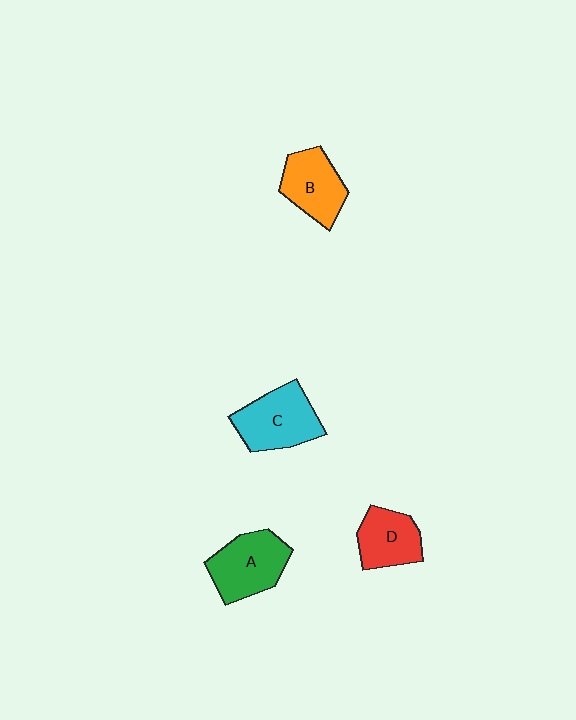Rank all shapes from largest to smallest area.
From largest to smallest: C (cyan), A (green), B (orange), D (red).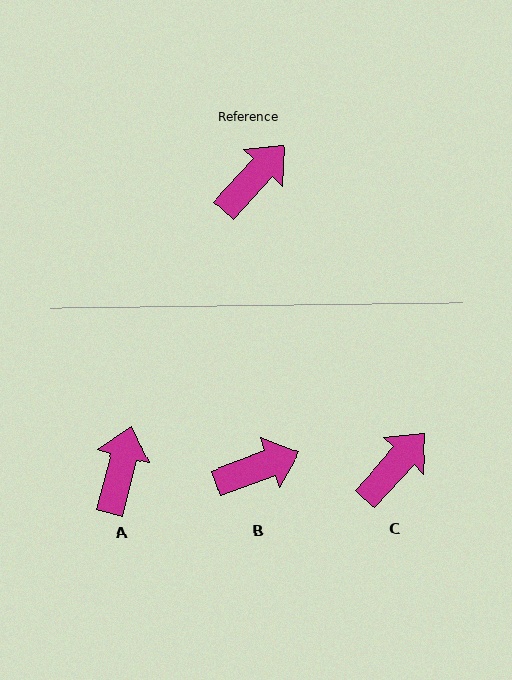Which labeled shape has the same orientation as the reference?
C.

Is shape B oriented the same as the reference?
No, it is off by about 27 degrees.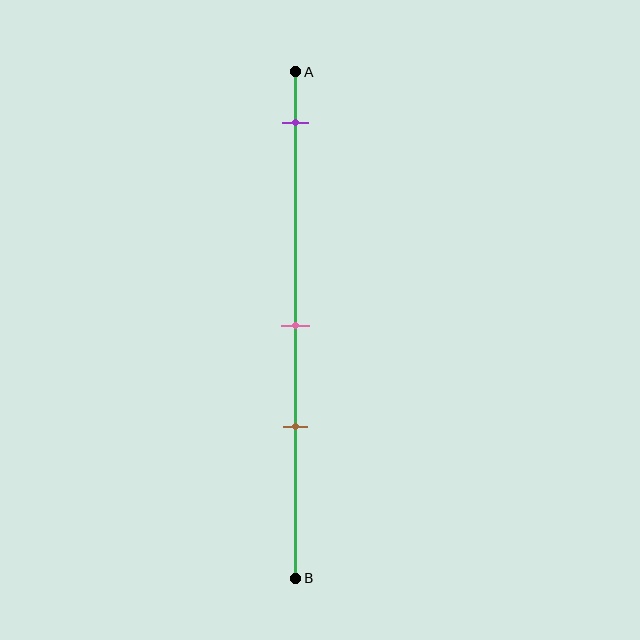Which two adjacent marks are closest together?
The pink and brown marks are the closest adjacent pair.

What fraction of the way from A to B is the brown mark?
The brown mark is approximately 70% (0.7) of the way from A to B.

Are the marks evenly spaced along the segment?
No, the marks are not evenly spaced.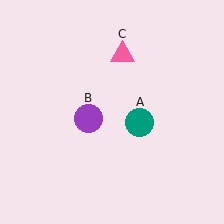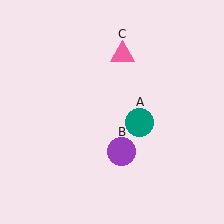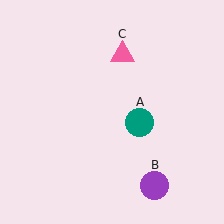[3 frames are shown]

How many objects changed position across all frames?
1 object changed position: purple circle (object B).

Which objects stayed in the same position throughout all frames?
Teal circle (object A) and pink triangle (object C) remained stationary.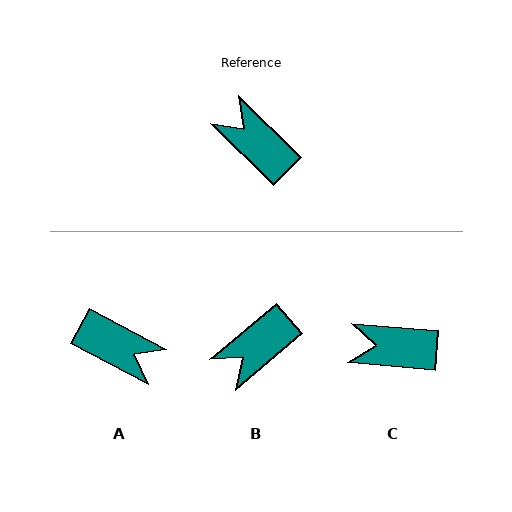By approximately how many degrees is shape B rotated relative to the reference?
Approximately 85 degrees counter-clockwise.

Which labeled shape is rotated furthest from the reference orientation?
A, about 163 degrees away.